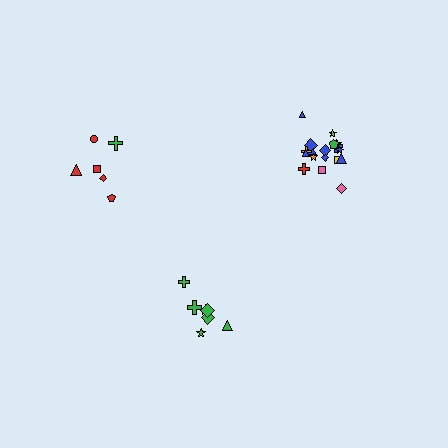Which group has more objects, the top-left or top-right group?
The top-right group.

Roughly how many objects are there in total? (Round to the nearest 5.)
Roughly 30 objects in total.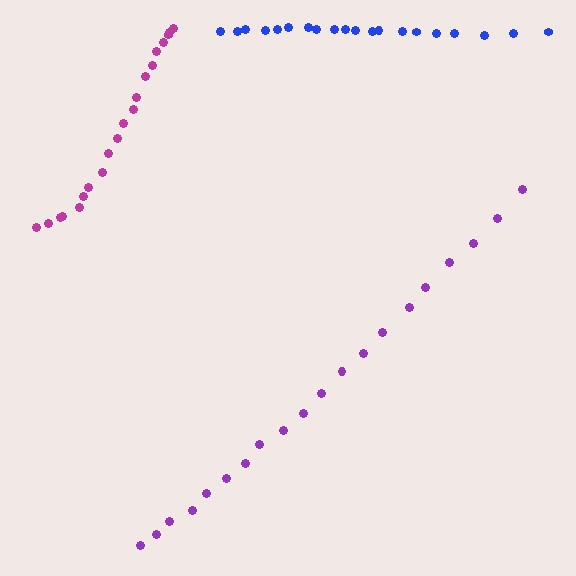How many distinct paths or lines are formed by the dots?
There are 3 distinct paths.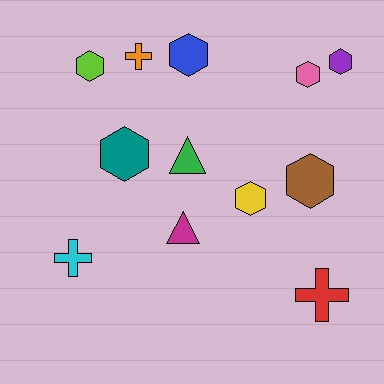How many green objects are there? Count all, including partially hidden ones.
There is 1 green object.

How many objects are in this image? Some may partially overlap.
There are 12 objects.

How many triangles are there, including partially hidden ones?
There are 2 triangles.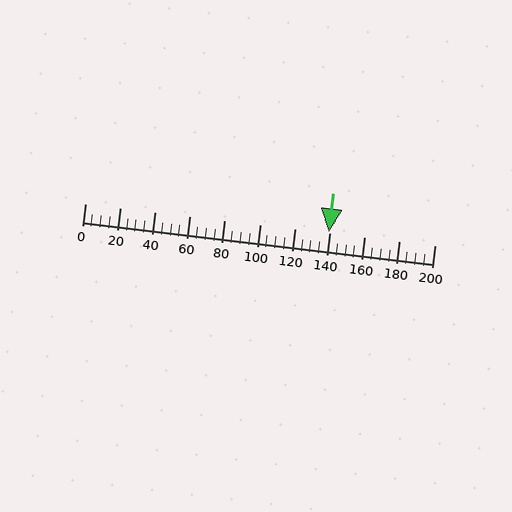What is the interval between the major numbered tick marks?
The major tick marks are spaced 20 units apart.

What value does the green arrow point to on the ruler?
The green arrow points to approximately 139.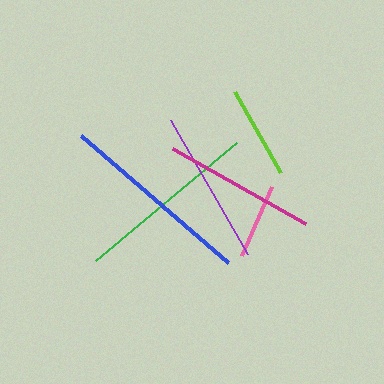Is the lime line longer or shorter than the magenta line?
The magenta line is longer than the lime line.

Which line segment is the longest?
The blue line is the longest at approximately 195 pixels.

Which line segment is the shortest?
The pink line is the shortest at approximately 76 pixels.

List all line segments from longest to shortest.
From longest to shortest: blue, green, purple, magenta, lime, pink.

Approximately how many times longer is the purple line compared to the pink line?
The purple line is approximately 2.0 times the length of the pink line.